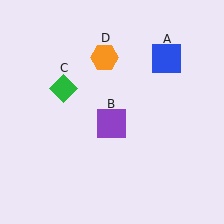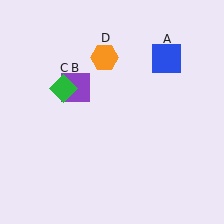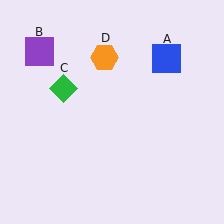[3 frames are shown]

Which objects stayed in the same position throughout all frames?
Blue square (object A) and green diamond (object C) and orange hexagon (object D) remained stationary.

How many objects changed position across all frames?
1 object changed position: purple square (object B).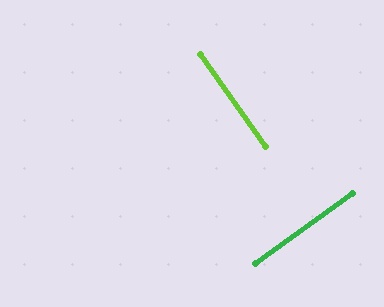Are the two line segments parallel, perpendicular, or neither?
Perpendicular — they meet at approximately 90°.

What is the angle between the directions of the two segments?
Approximately 90 degrees.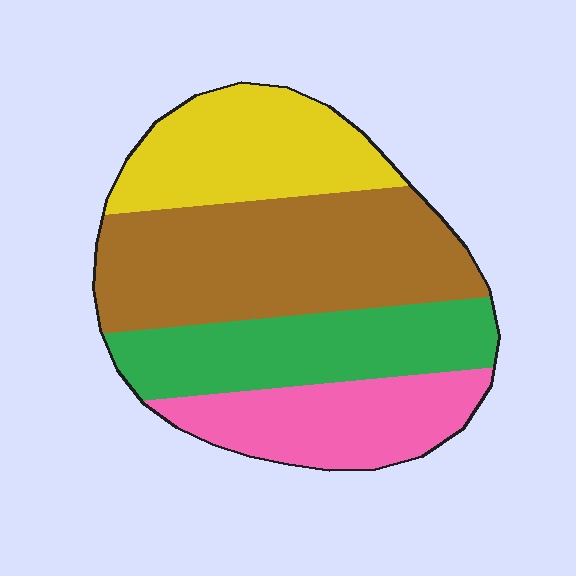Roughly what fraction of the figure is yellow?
Yellow takes up between a sixth and a third of the figure.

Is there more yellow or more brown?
Brown.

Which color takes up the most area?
Brown, at roughly 35%.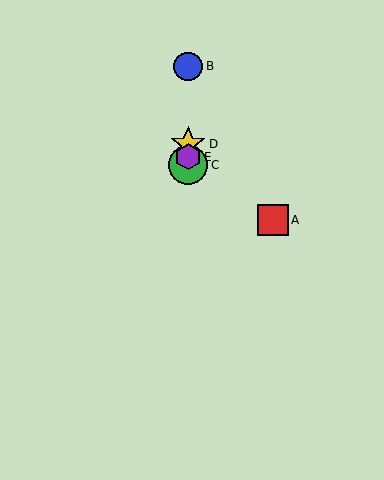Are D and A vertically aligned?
No, D is at x≈188 and A is at x≈273.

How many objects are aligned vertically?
4 objects (B, C, D, E) are aligned vertically.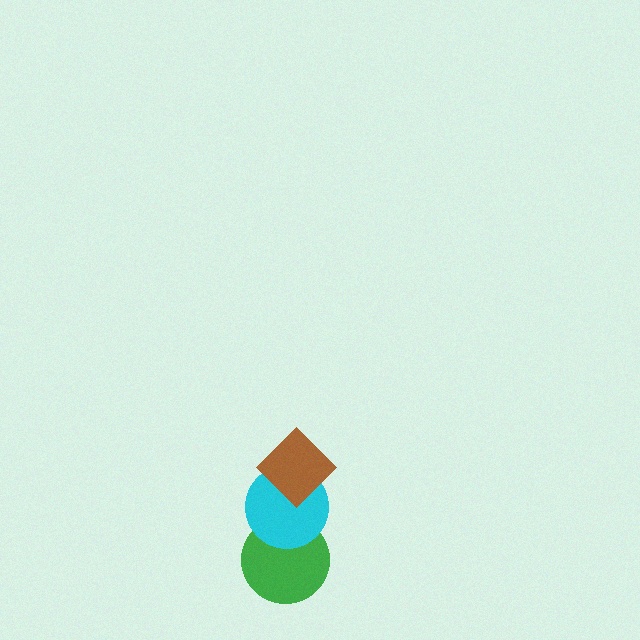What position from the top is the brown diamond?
The brown diamond is 1st from the top.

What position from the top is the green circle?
The green circle is 3rd from the top.